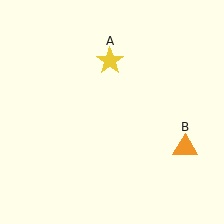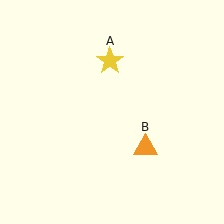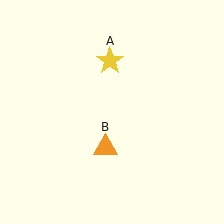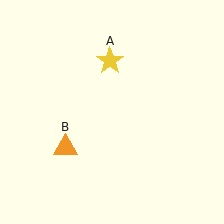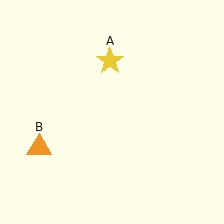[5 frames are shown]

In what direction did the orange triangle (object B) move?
The orange triangle (object B) moved left.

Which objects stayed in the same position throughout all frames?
Yellow star (object A) remained stationary.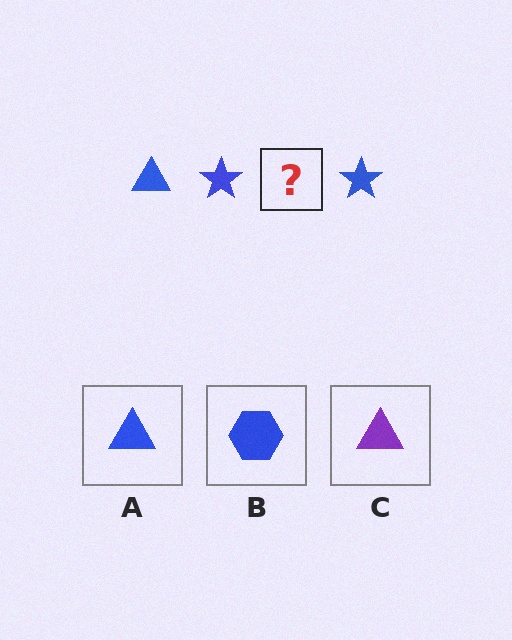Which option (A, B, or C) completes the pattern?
A.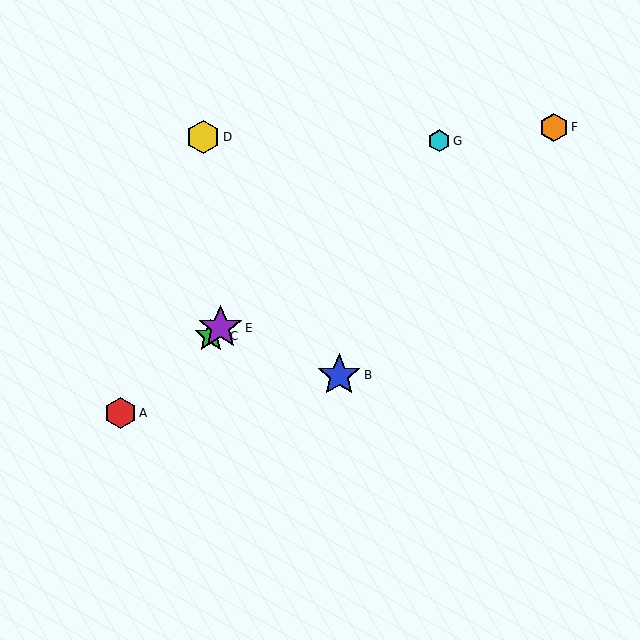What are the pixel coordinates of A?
Object A is at (120, 413).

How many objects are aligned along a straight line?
4 objects (A, C, E, G) are aligned along a straight line.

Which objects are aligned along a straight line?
Objects A, C, E, G are aligned along a straight line.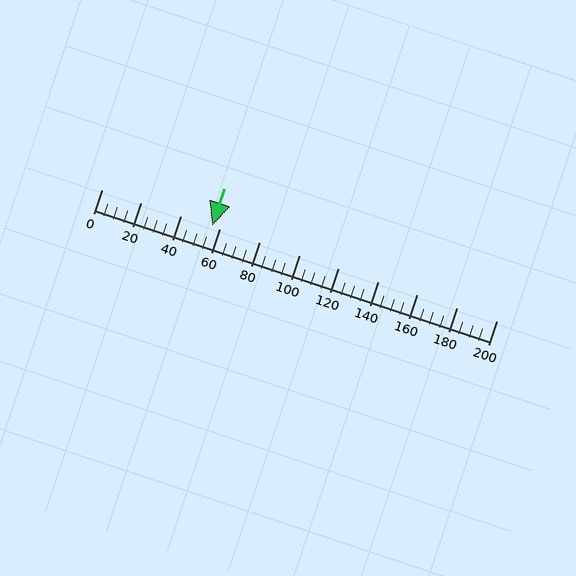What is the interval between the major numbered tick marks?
The major tick marks are spaced 20 units apart.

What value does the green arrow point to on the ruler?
The green arrow points to approximately 56.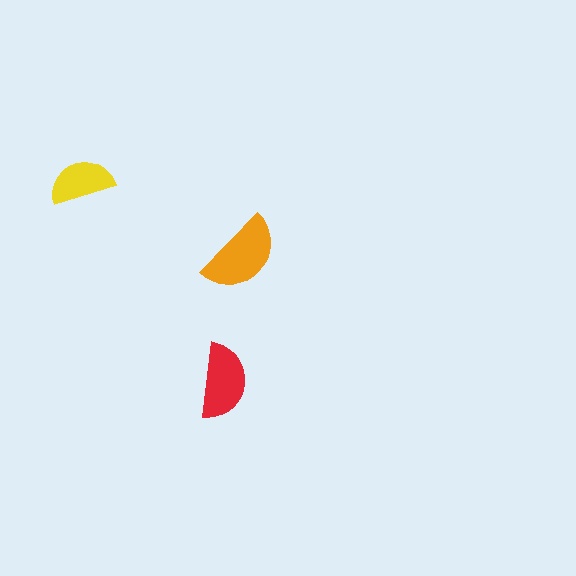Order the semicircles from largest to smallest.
the orange one, the red one, the yellow one.